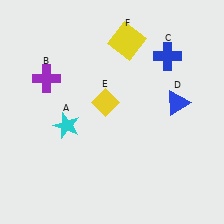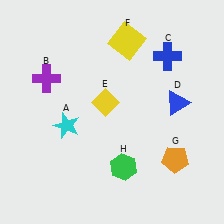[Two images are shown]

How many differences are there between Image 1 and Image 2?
There are 2 differences between the two images.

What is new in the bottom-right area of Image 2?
An orange pentagon (G) was added in the bottom-right area of Image 2.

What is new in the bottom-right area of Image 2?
A green hexagon (H) was added in the bottom-right area of Image 2.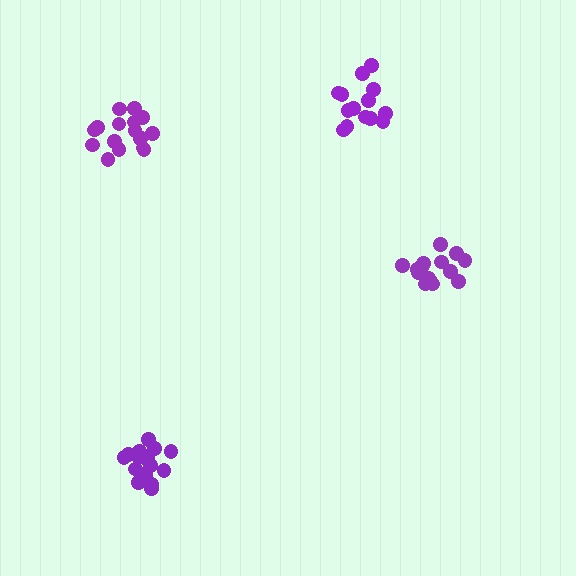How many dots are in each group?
Group 1: 17 dots, Group 2: 14 dots, Group 3: 15 dots, Group 4: 18 dots (64 total).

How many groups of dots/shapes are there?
There are 4 groups.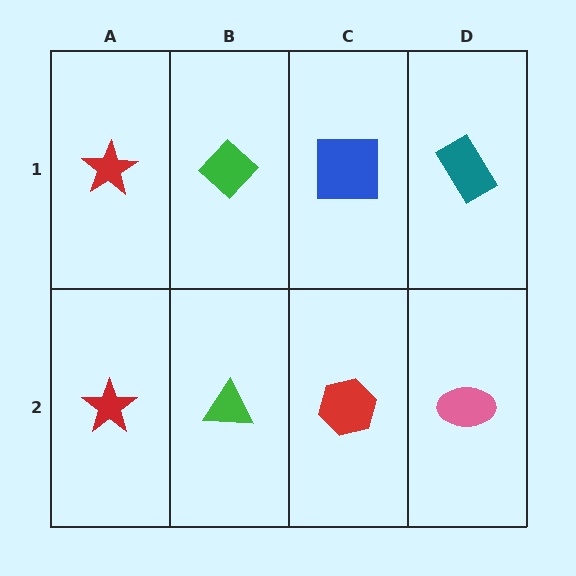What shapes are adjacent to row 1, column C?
A red hexagon (row 2, column C), a green diamond (row 1, column B), a teal rectangle (row 1, column D).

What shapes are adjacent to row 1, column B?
A green triangle (row 2, column B), a red star (row 1, column A), a blue square (row 1, column C).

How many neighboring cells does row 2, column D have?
2.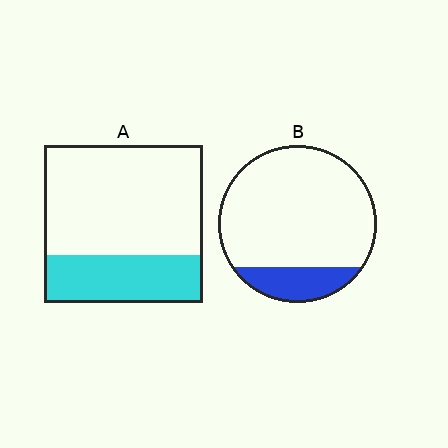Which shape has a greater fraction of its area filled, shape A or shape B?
Shape A.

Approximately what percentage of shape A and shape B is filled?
A is approximately 30% and B is approximately 15%.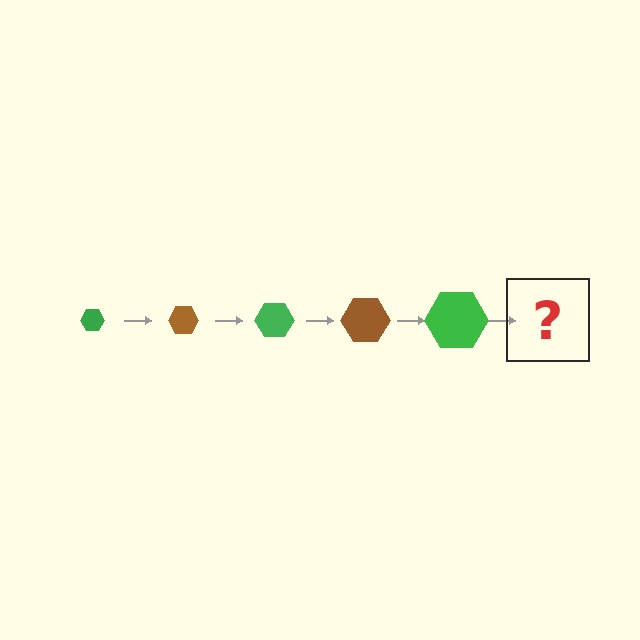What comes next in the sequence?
The next element should be a brown hexagon, larger than the previous one.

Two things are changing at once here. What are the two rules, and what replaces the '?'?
The two rules are that the hexagon grows larger each step and the color cycles through green and brown. The '?' should be a brown hexagon, larger than the previous one.